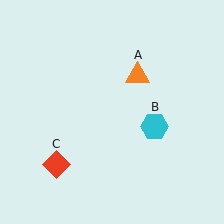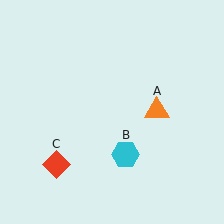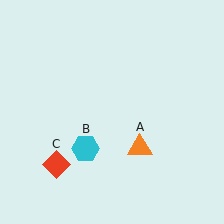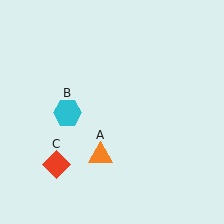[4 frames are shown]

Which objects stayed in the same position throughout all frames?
Red diamond (object C) remained stationary.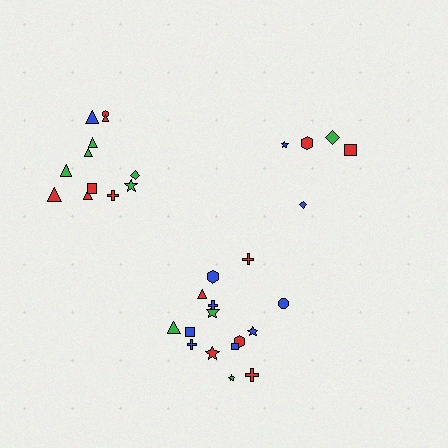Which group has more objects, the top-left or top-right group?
The top-left group.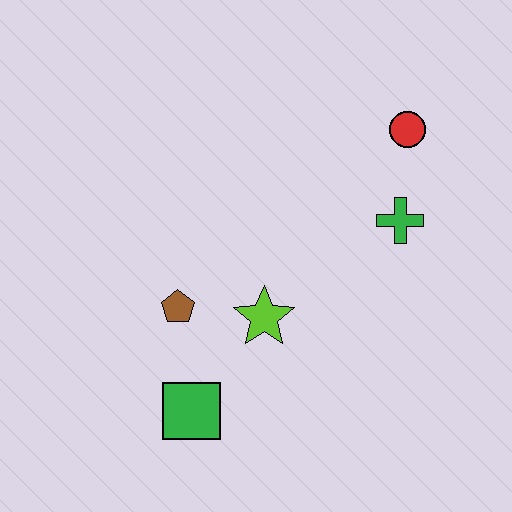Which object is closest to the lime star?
The brown pentagon is closest to the lime star.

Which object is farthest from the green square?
The red circle is farthest from the green square.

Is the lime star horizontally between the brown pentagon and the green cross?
Yes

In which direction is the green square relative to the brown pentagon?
The green square is below the brown pentagon.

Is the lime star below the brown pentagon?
Yes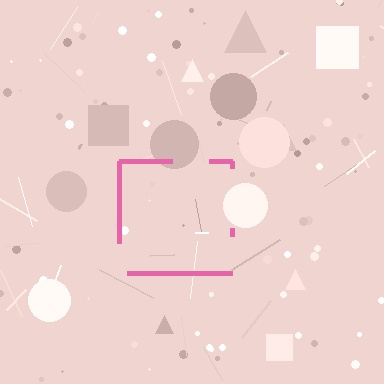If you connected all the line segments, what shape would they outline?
They would outline a square.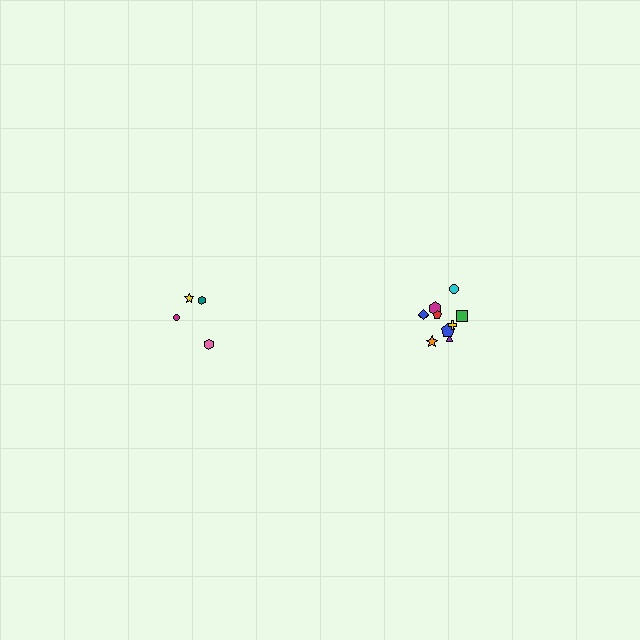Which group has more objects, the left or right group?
The right group.